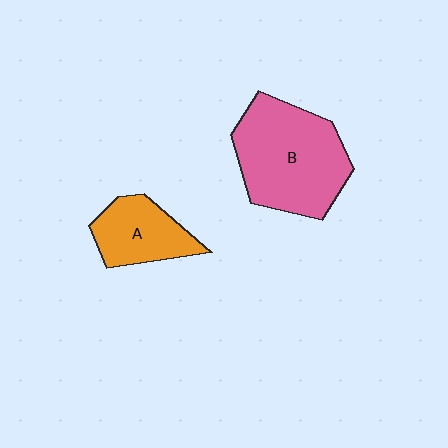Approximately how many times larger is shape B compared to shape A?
Approximately 1.9 times.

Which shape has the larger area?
Shape B (pink).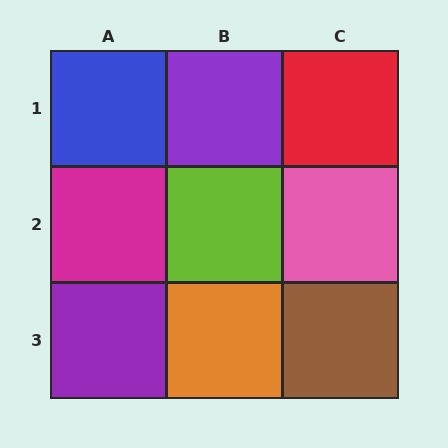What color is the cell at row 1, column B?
Purple.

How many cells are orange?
1 cell is orange.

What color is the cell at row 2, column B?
Lime.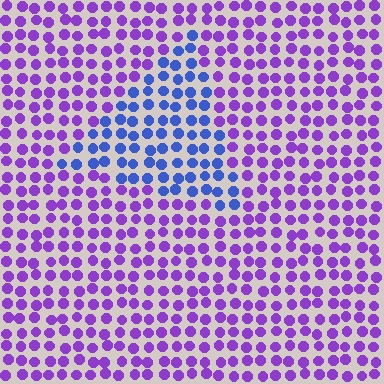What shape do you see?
I see a triangle.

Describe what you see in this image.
The image is filled with small purple elements in a uniform arrangement. A triangle-shaped region is visible where the elements are tinted to a slightly different hue, forming a subtle color boundary.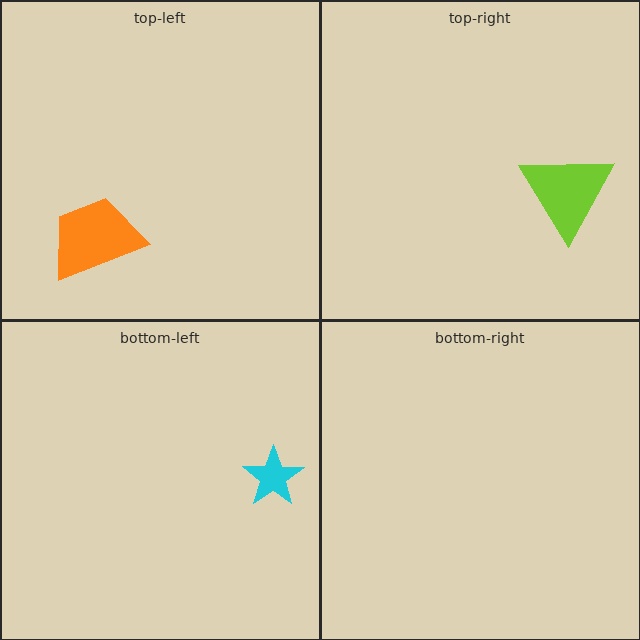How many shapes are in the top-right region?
1.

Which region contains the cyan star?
The bottom-left region.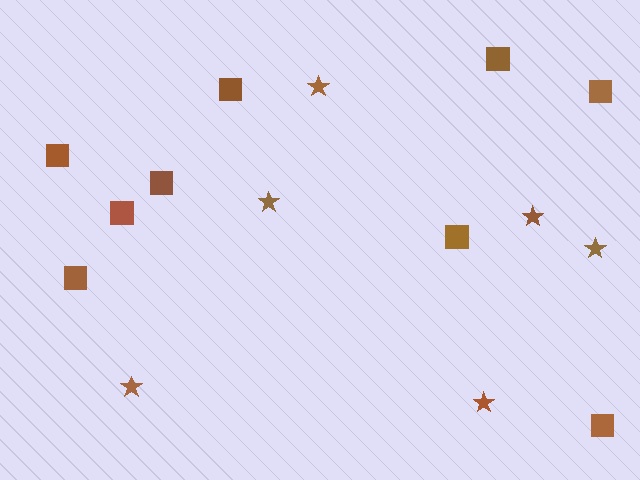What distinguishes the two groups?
There are 2 groups: one group of stars (6) and one group of squares (9).